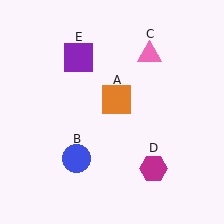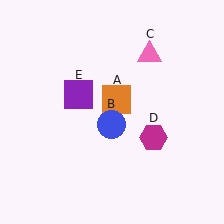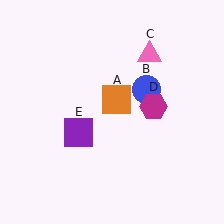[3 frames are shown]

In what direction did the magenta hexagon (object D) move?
The magenta hexagon (object D) moved up.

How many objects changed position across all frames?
3 objects changed position: blue circle (object B), magenta hexagon (object D), purple square (object E).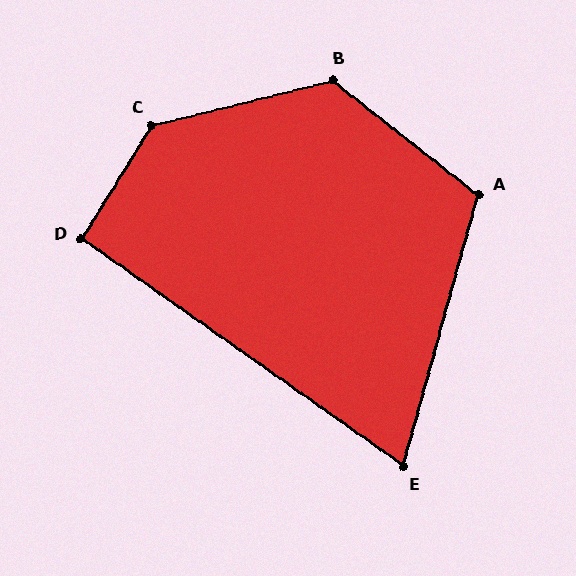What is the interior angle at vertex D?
Approximately 94 degrees (approximately right).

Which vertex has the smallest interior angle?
E, at approximately 70 degrees.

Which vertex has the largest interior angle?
C, at approximately 135 degrees.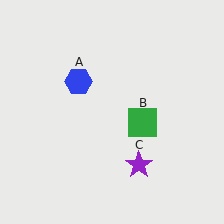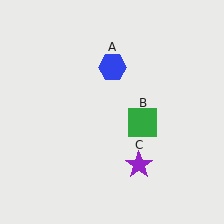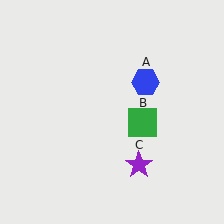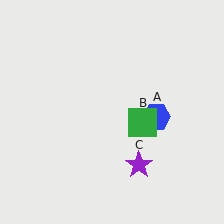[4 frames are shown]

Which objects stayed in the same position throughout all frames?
Green square (object B) and purple star (object C) remained stationary.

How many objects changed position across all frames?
1 object changed position: blue hexagon (object A).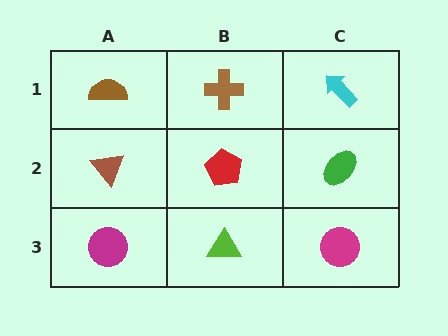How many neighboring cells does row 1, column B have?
3.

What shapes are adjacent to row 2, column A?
A brown semicircle (row 1, column A), a magenta circle (row 3, column A), a red pentagon (row 2, column B).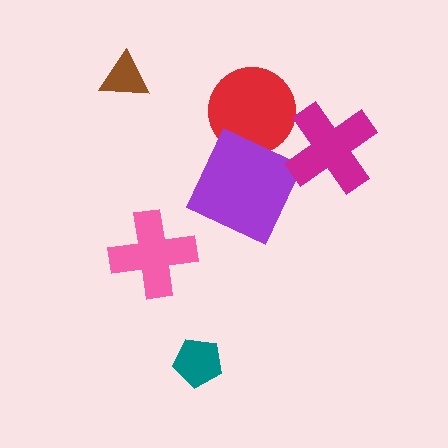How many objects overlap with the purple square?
1 object overlaps with the purple square.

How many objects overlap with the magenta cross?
0 objects overlap with the magenta cross.